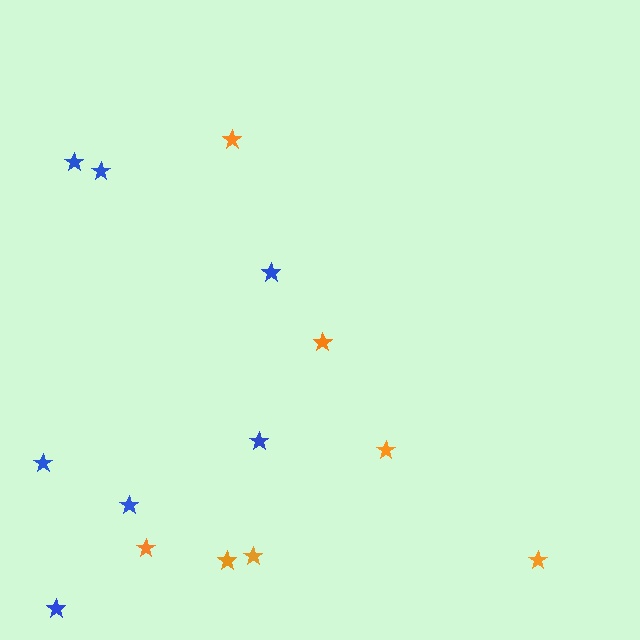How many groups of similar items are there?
There are 2 groups: one group of blue stars (7) and one group of orange stars (7).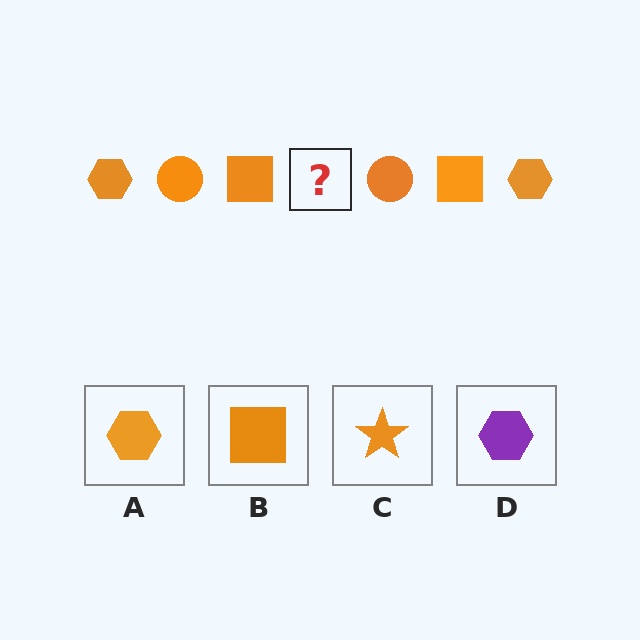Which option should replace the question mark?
Option A.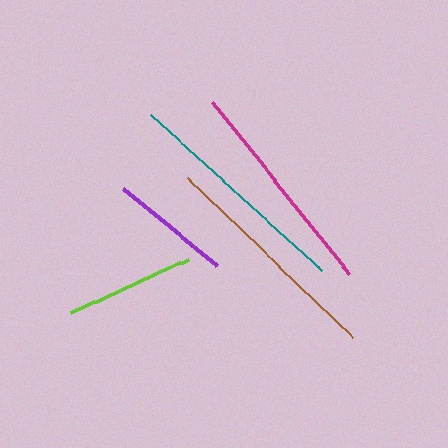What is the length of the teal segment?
The teal segment is approximately 232 pixels long.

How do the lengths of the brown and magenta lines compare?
The brown and magenta lines are approximately the same length.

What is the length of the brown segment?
The brown segment is approximately 230 pixels long.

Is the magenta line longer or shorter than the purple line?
The magenta line is longer than the purple line.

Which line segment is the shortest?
The purple line is the shortest at approximately 120 pixels.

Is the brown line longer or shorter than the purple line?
The brown line is longer than the purple line.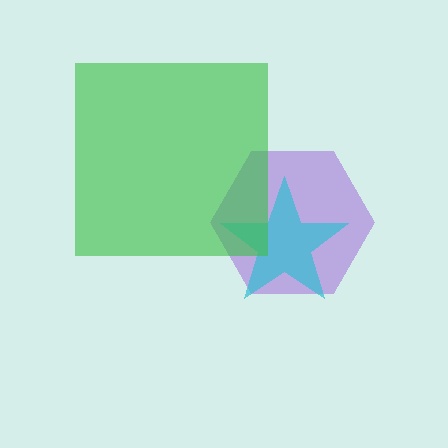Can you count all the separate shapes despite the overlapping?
Yes, there are 3 separate shapes.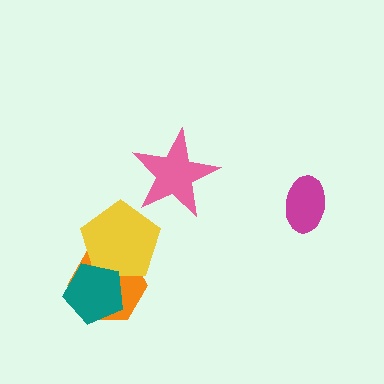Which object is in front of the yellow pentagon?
The teal pentagon is in front of the yellow pentagon.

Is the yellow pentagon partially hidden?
Yes, it is partially covered by another shape.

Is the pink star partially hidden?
No, no other shape covers it.